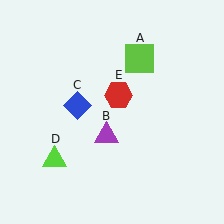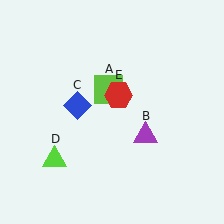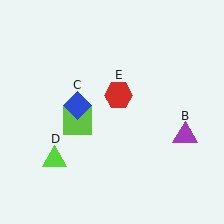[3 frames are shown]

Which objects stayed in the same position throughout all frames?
Blue diamond (object C) and lime triangle (object D) and red hexagon (object E) remained stationary.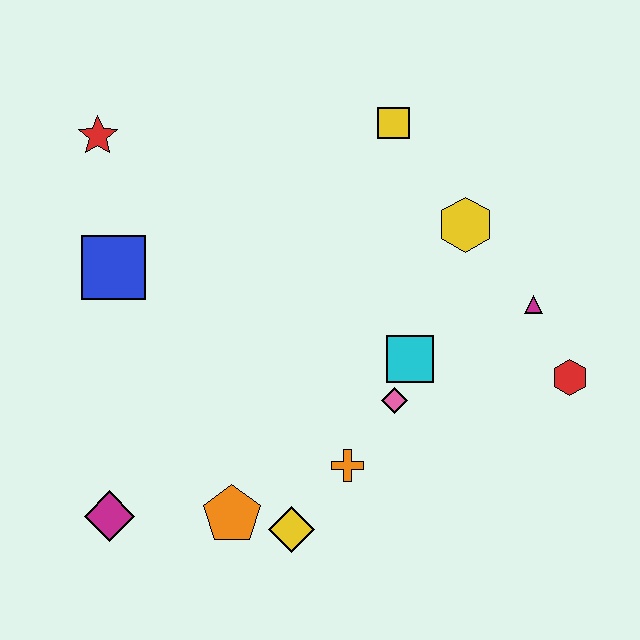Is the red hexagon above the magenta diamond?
Yes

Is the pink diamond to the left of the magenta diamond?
No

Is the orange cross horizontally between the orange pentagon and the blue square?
No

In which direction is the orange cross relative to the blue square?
The orange cross is to the right of the blue square.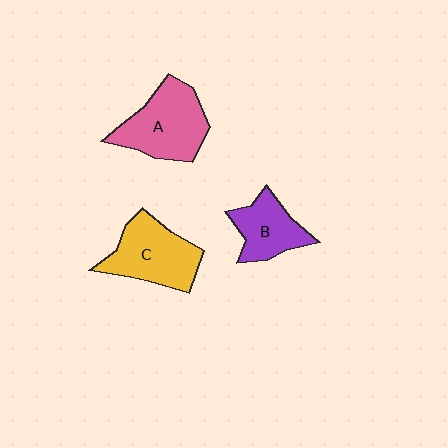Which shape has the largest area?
Shape A (pink).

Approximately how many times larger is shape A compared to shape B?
Approximately 1.5 times.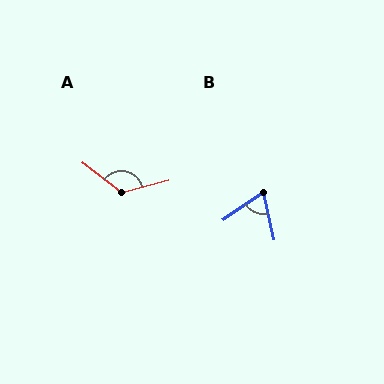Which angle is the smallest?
B, at approximately 68 degrees.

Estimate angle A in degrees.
Approximately 128 degrees.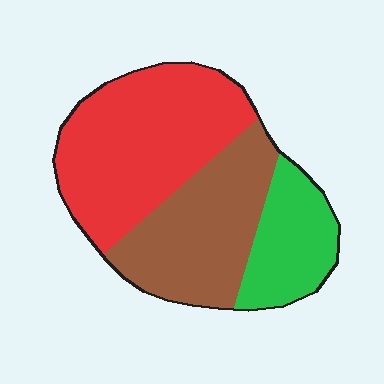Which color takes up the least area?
Green, at roughly 20%.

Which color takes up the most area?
Red, at roughly 45%.